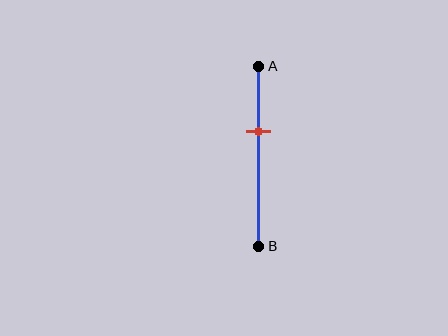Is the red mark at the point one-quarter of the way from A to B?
No, the mark is at about 35% from A, not at the 25% one-quarter point.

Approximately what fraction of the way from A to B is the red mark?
The red mark is approximately 35% of the way from A to B.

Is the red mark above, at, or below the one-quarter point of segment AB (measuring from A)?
The red mark is below the one-quarter point of segment AB.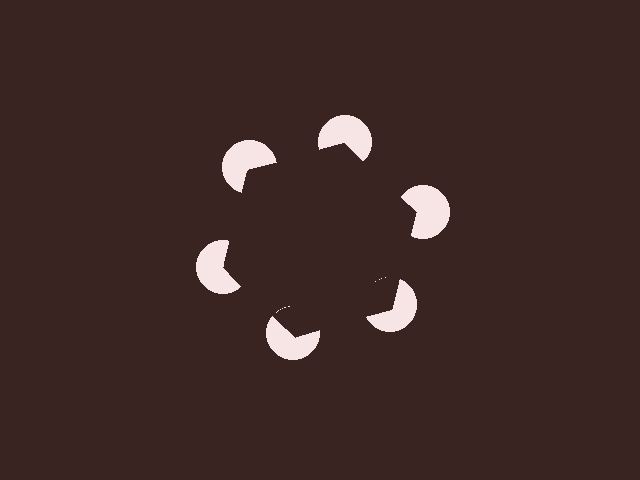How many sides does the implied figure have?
6 sides.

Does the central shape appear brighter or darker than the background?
It typically appears slightly darker than the background, even though no actual brightness change is drawn.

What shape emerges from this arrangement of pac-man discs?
An illusory hexagon — its edges are inferred from the aligned wedge cuts in the pac-man discs, not physically drawn.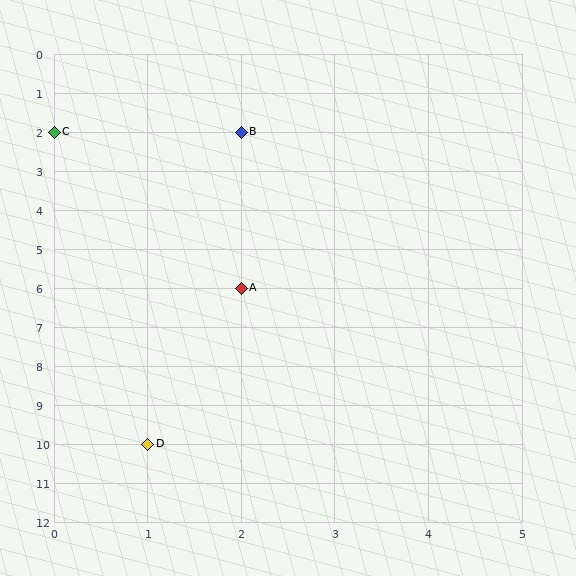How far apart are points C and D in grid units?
Points C and D are 1 column and 8 rows apart (about 8.1 grid units diagonally).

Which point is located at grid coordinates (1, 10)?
Point D is at (1, 10).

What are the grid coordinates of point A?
Point A is at grid coordinates (2, 6).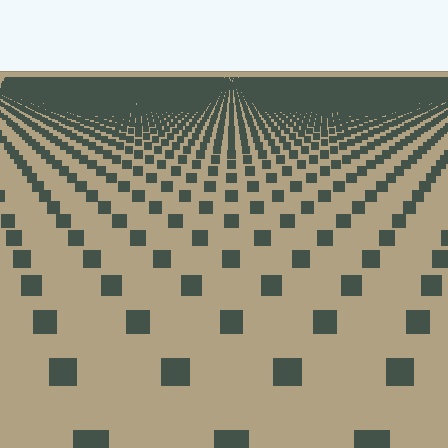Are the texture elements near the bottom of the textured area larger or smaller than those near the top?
Larger. Near the bottom, elements are closer to the viewer and appear at a bigger on-screen size.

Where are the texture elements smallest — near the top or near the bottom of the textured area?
Near the top.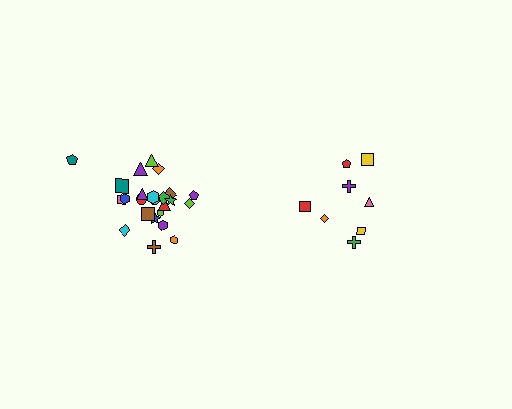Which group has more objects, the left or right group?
The left group.